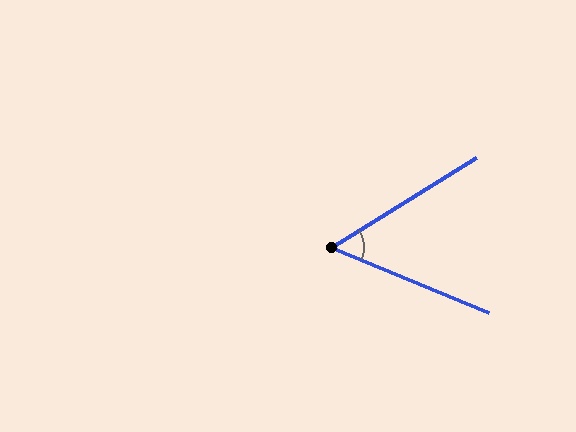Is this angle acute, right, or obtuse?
It is acute.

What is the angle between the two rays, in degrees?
Approximately 55 degrees.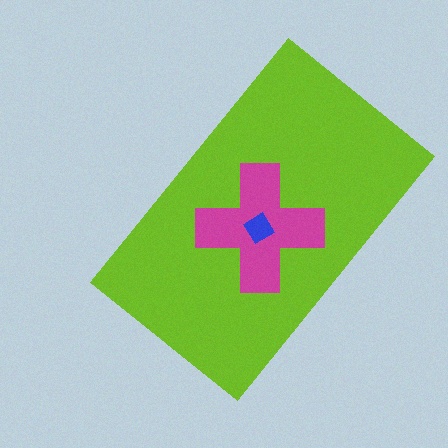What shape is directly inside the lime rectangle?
The magenta cross.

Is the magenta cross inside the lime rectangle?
Yes.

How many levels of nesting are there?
3.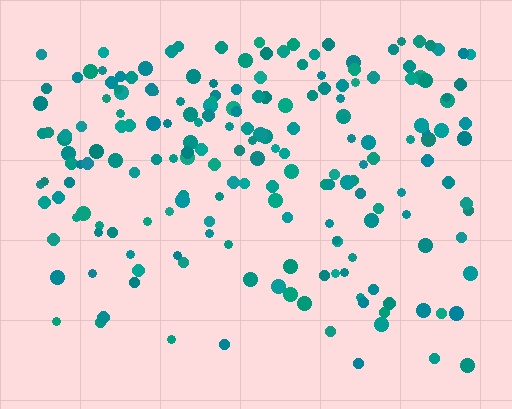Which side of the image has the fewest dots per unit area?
The bottom.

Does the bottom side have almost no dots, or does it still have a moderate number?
Still a moderate number, just noticeably fewer than the top.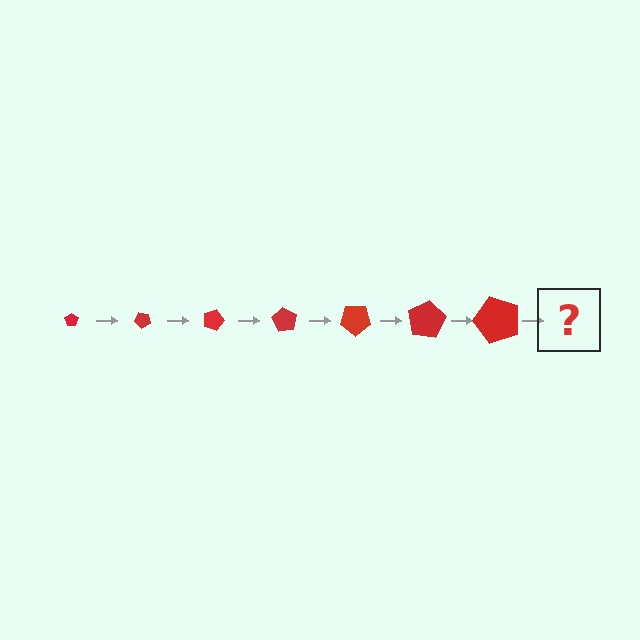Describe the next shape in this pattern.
It should be a pentagon, larger than the previous one and rotated 315 degrees from the start.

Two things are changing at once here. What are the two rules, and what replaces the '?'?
The two rules are that the pentagon grows larger each step and it rotates 45 degrees each step. The '?' should be a pentagon, larger than the previous one and rotated 315 degrees from the start.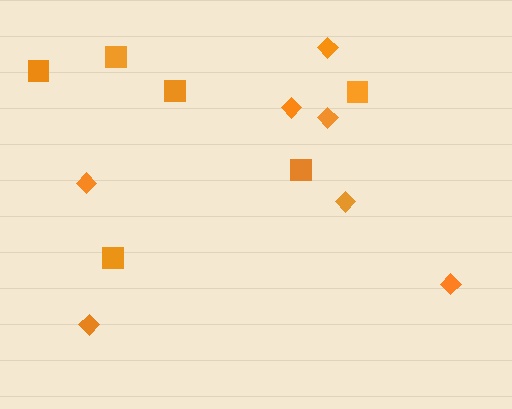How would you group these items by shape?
There are 2 groups: one group of diamonds (7) and one group of squares (6).